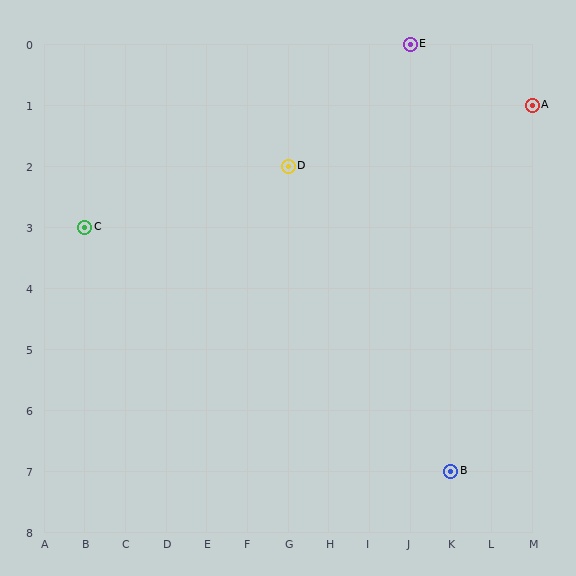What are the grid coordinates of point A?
Point A is at grid coordinates (M, 1).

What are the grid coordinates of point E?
Point E is at grid coordinates (J, 0).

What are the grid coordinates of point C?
Point C is at grid coordinates (B, 3).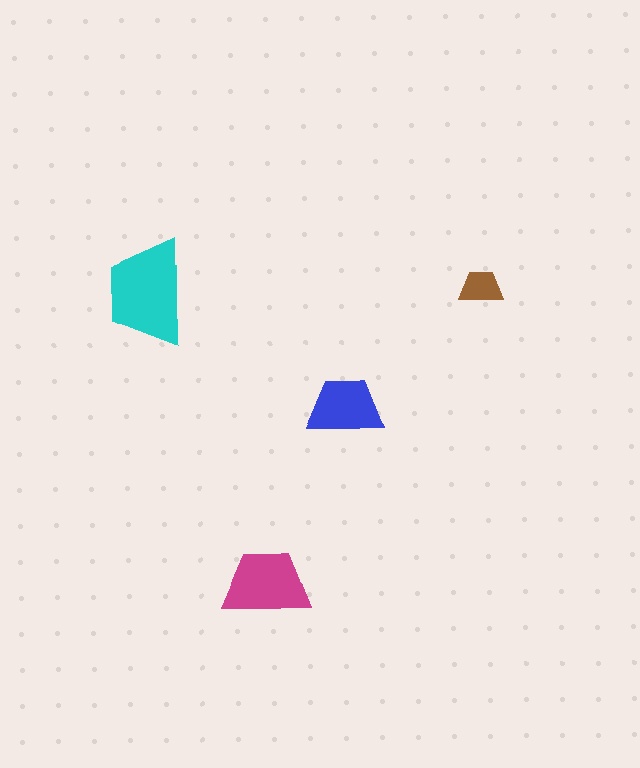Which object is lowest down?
The magenta trapezoid is bottommost.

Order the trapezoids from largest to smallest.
the cyan one, the magenta one, the blue one, the brown one.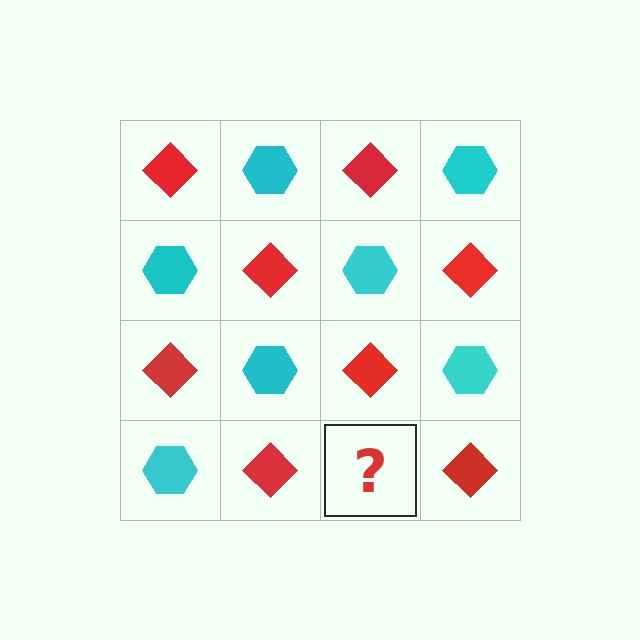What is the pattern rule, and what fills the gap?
The rule is that it alternates red diamond and cyan hexagon in a checkerboard pattern. The gap should be filled with a cyan hexagon.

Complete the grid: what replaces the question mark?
The question mark should be replaced with a cyan hexagon.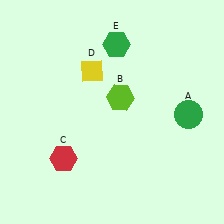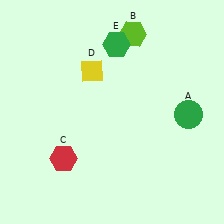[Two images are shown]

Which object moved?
The lime hexagon (B) moved up.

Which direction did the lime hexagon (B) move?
The lime hexagon (B) moved up.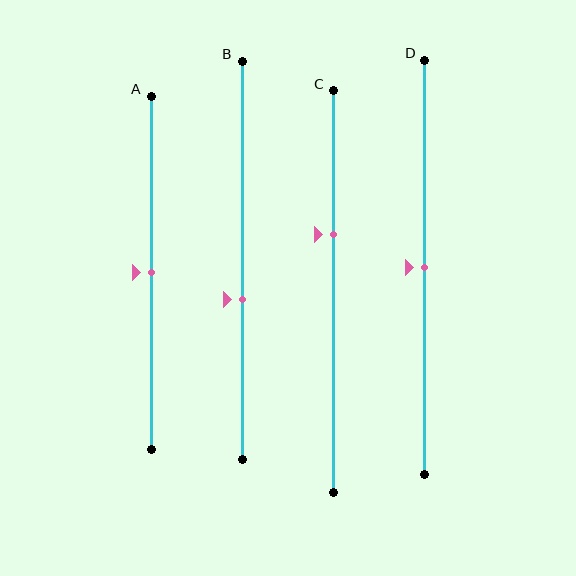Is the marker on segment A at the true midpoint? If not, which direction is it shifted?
Yes, the marker on segment A is at the true midpoint.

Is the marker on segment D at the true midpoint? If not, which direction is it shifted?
Yes, the marker on segment D is at the true midpoint.